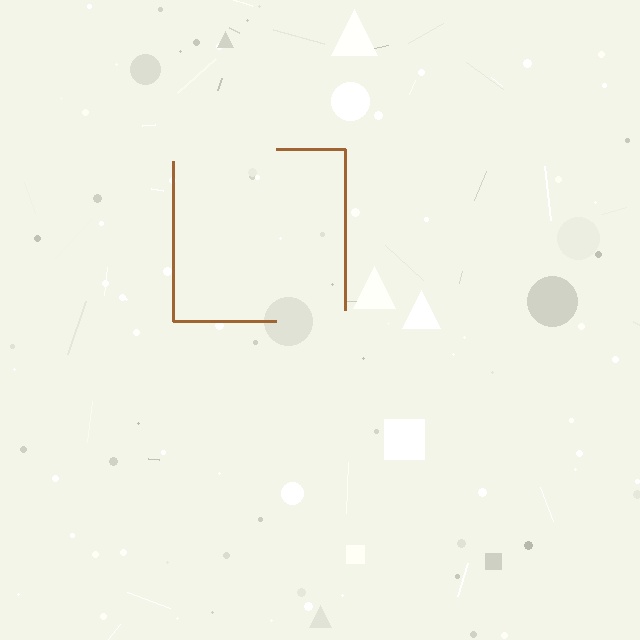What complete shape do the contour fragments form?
The contour fragments form a square.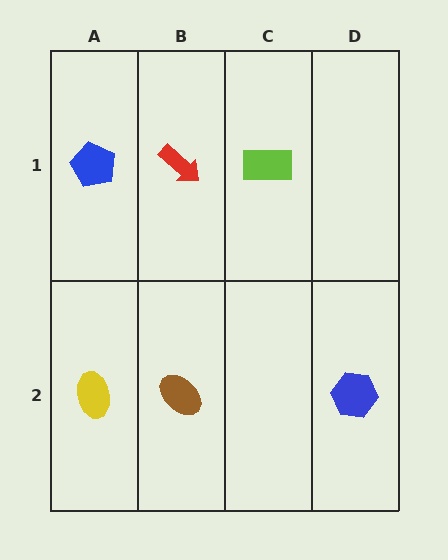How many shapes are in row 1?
3 shapes.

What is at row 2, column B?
A brown ellipse.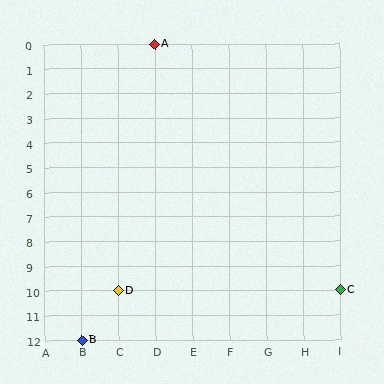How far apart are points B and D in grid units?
Points B and D are 1 column and 2 rows apart (about 2.2 grid units diagonally).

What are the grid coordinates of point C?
Point C is at grid coordinates (I, 10).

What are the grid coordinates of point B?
Point B is at grid coordinates (B, 12).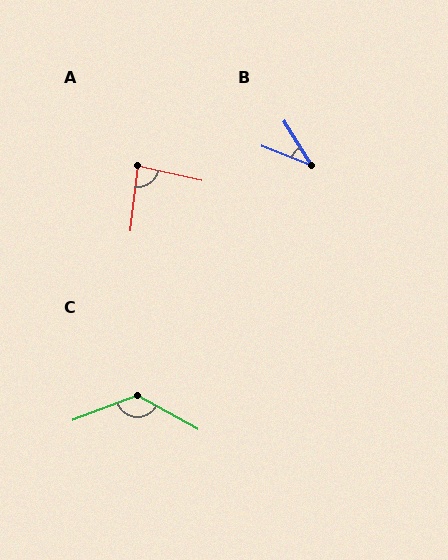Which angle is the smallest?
B, at approximately 37 degrees.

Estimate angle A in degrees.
Approximately 84 degrees.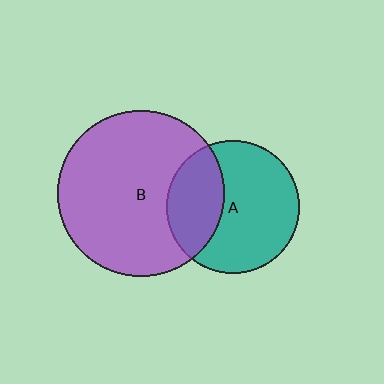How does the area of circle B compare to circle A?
Approximately 1.6 times.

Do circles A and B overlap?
Yes.